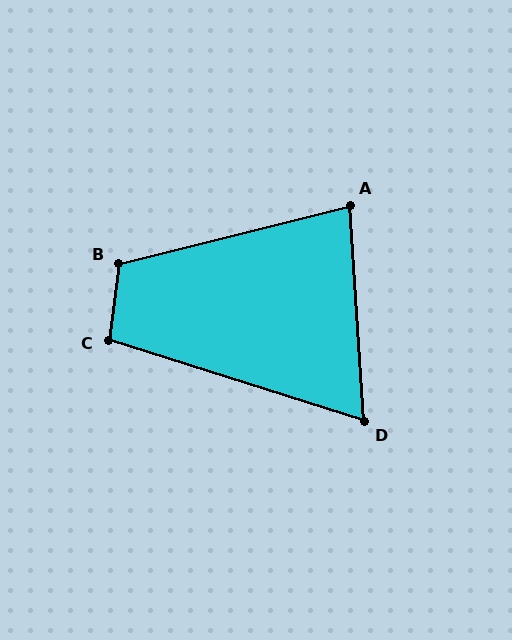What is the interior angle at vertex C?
Approximately 100 degrees (obtuse).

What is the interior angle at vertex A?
Approximately 80 degrees (acute).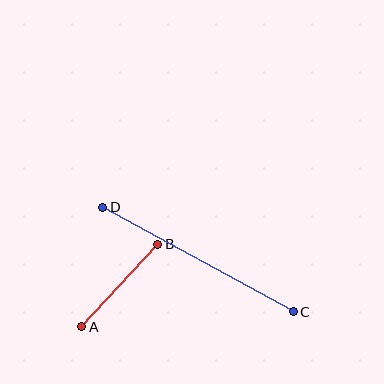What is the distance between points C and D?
The distance is approximately 217 pixels.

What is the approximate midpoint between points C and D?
The midpoint is at approximately (198, 260) pixels.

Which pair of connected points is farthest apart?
Points C and D are farthest apart.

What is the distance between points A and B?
The distance is approximately 112 pixels.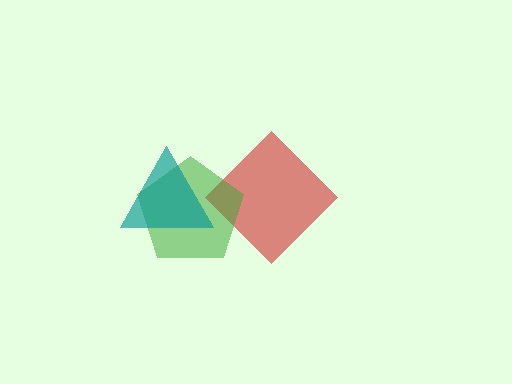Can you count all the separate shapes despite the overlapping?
Yes, there are 3 separate shapes.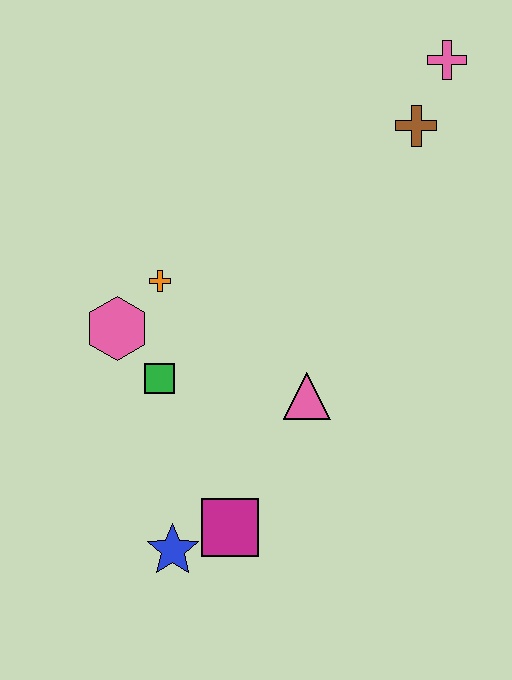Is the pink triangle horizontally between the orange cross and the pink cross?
Yes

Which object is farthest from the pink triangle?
The pink cross is farthest from the pink triangle.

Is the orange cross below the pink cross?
Yes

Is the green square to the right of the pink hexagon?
Yes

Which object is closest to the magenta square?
The blue star is closest to the magenta square.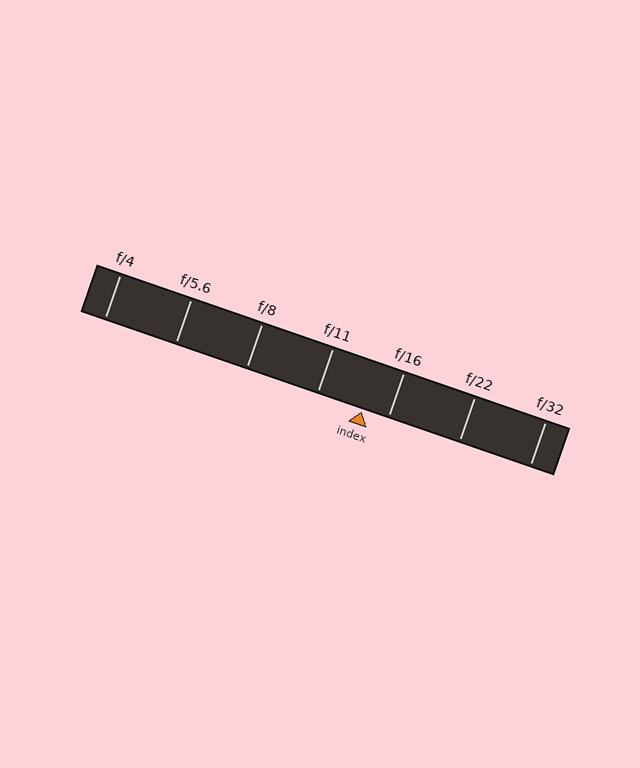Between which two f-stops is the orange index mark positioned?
The index mark is between f/11 and f/16.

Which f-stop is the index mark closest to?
The index mark is closest to f/16.